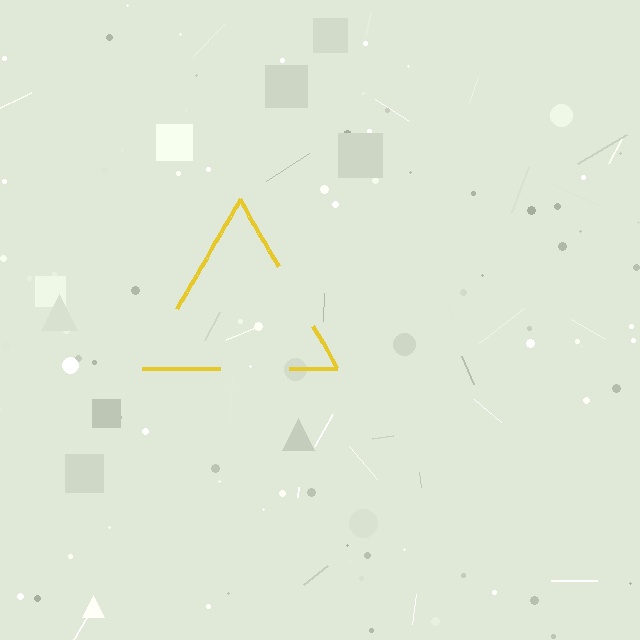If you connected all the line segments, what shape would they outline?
They would outline a triangle.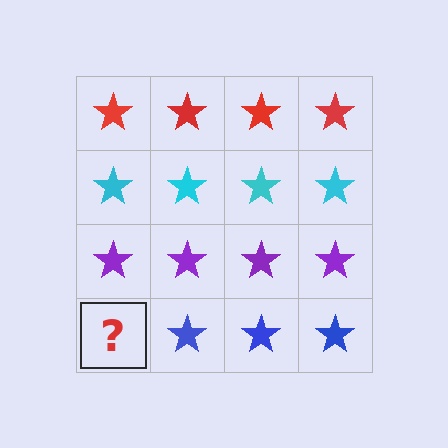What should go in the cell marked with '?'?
The missing cell should contain a blue star.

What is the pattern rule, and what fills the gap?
The rule is that each row has a consistent color. The gap should be filled with a blue star.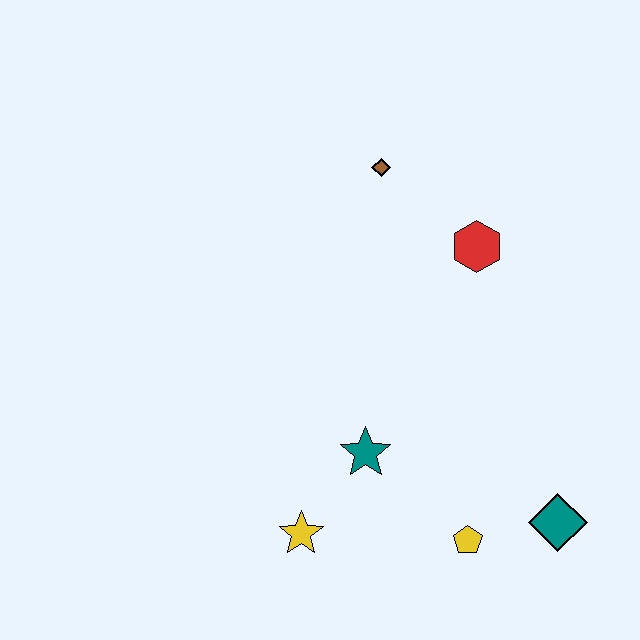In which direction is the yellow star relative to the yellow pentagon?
The yellow star is to the left of the yellow pentagon.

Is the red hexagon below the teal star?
No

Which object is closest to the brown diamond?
The red hexagon is closest to the brown diamond.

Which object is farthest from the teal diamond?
The brown diamond is farthest from the teal diamond.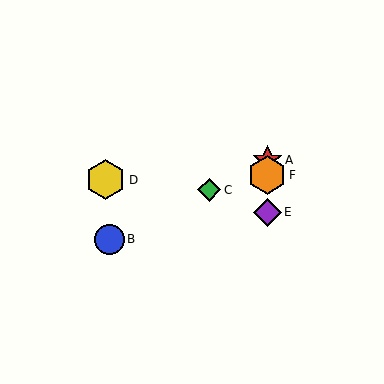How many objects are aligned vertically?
3 objects (A, E, F) are aligned vertically.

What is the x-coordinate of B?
Object B is at x≈109.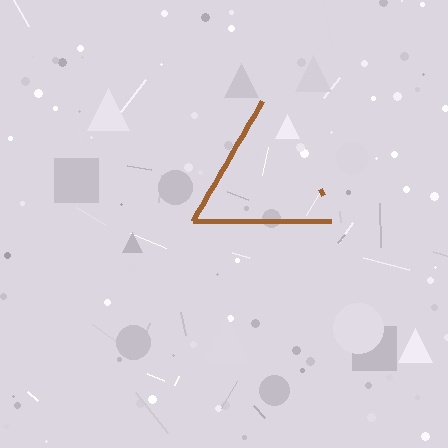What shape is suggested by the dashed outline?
The dashed outline suggests a triangle.